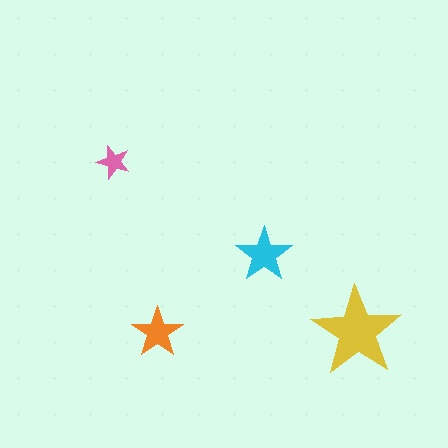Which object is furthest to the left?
The pink star is leftmost.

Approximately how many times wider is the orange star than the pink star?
About 1.5 times wider.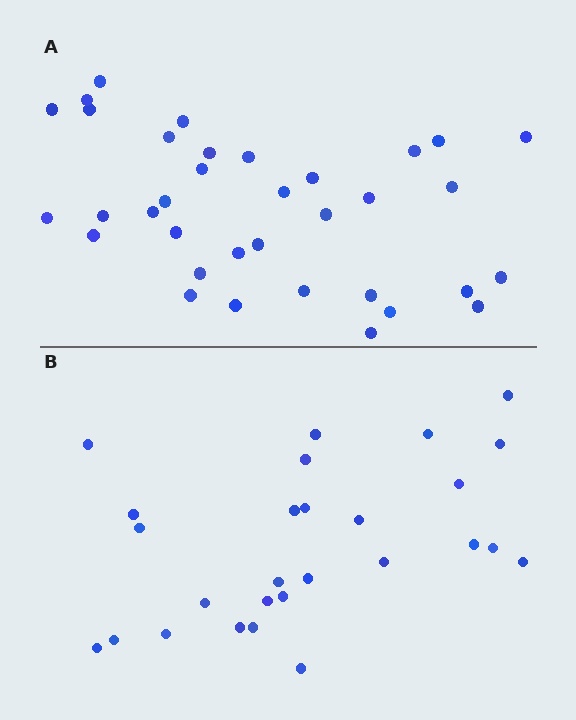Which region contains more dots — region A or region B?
Region A (the top region) has more dots.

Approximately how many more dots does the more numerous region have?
Region A has roughly 8 or so more dots than region B.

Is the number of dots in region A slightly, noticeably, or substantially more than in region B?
Region A has noticeably more, but not dramatically so. The ratio is roughly 1.3 to 1.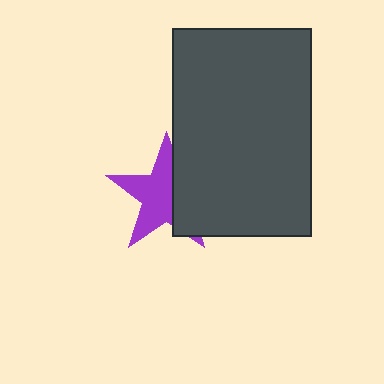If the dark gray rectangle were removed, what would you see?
You would see the complete purple star.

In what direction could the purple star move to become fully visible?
The purple star could move left. That would shift it out from behind the dark gray rectangle entirely.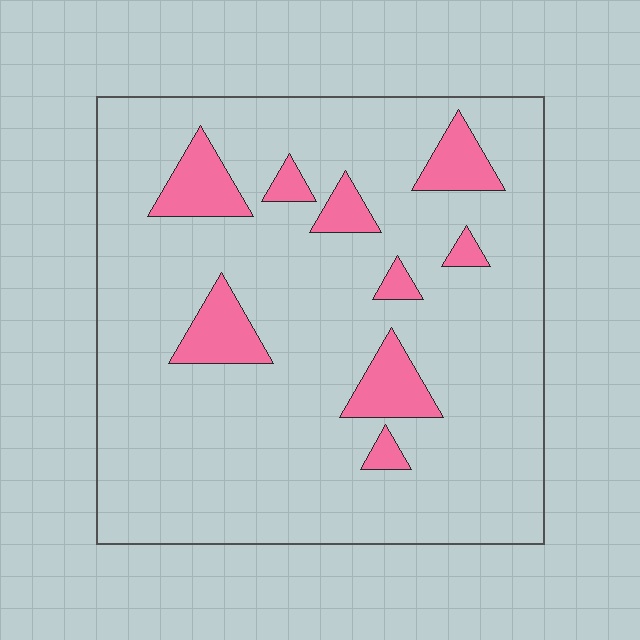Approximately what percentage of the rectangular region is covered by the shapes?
Approximately 15%.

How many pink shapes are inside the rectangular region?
9.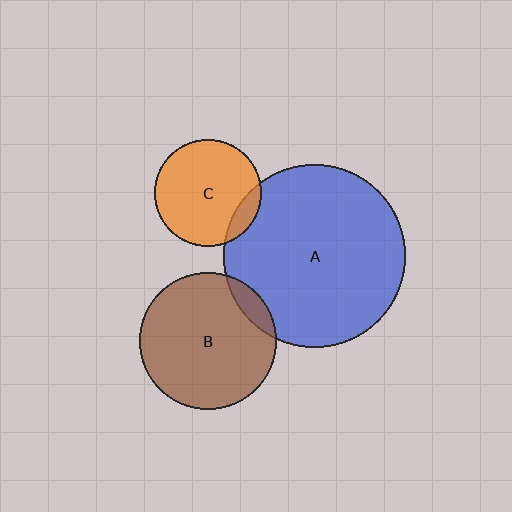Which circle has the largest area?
Circle A (blue).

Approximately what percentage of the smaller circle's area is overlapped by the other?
Approximately 10%.